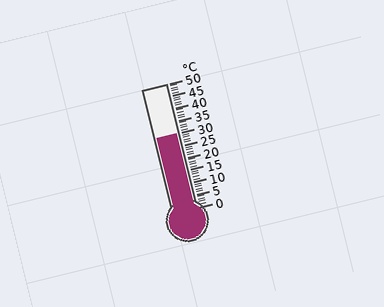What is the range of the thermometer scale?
The thermometer scale ranges from 0°C to 50°C.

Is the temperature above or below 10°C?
The temperature is above 10°C.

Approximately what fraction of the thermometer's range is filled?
The thermometer is filled to approximately 60% of its range.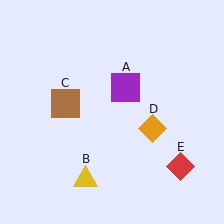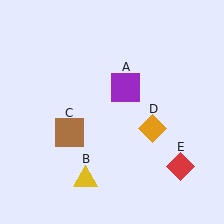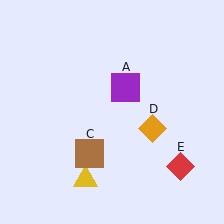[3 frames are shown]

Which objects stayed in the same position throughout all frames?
Purple square (object A) and yellow triangle (object B) and orange diamond (object D) and red diamond (object E) remained stationary.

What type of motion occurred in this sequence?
The brown square (object C) rotated counterclockwise around the center of the scene.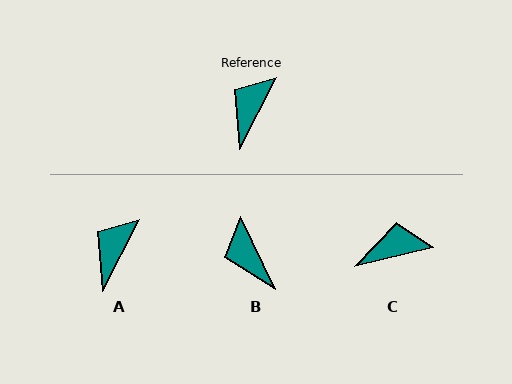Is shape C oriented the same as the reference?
No, it is off by about 49 degrees.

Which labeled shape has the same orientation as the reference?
A.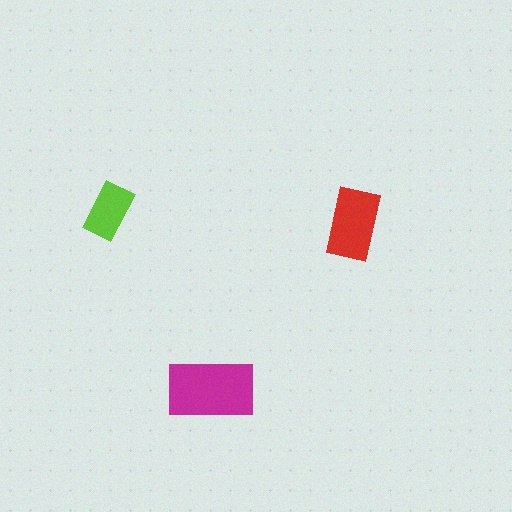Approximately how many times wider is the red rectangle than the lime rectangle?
About 1.5 times wider.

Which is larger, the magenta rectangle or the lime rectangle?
The magenta one.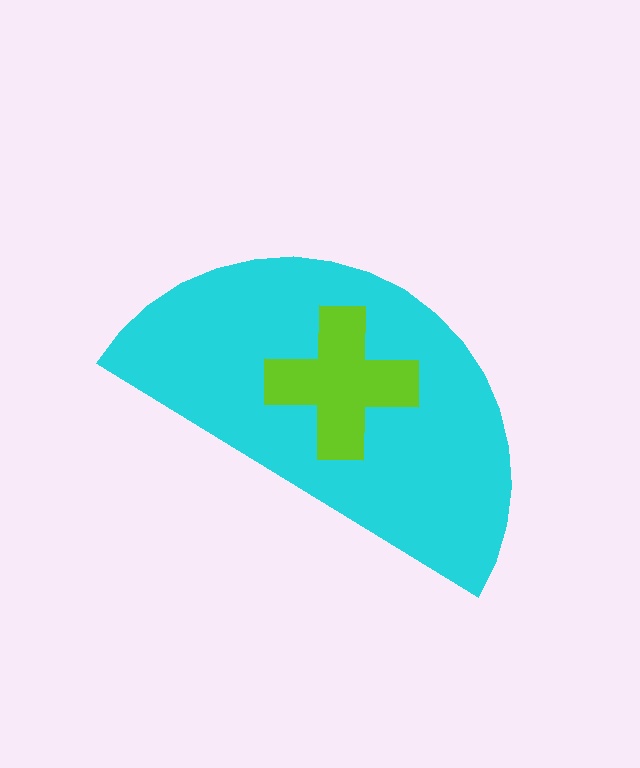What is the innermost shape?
The lime cross.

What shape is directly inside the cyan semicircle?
The lime cross.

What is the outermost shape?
The cyan semicircle.